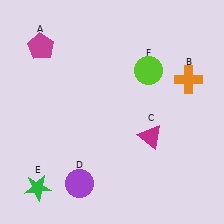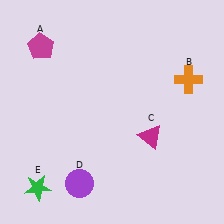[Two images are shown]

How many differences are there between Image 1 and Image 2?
There is 1 difference between the two images.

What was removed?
The lime circle (F) was removed in Image 2.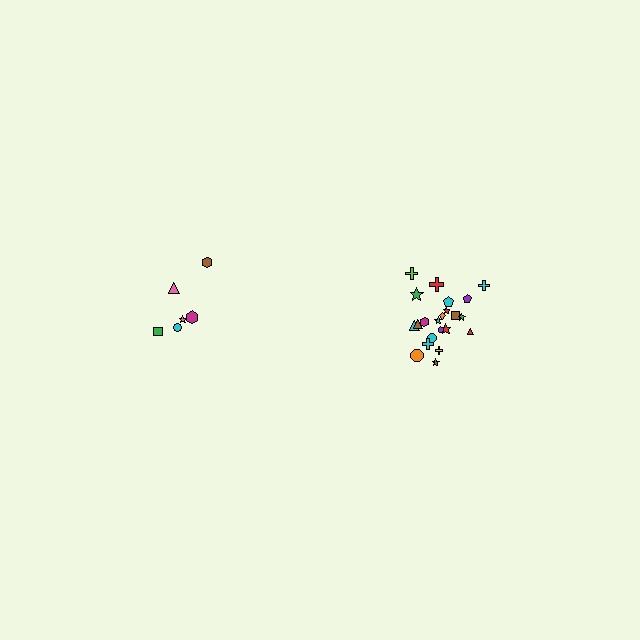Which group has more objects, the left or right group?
The right group.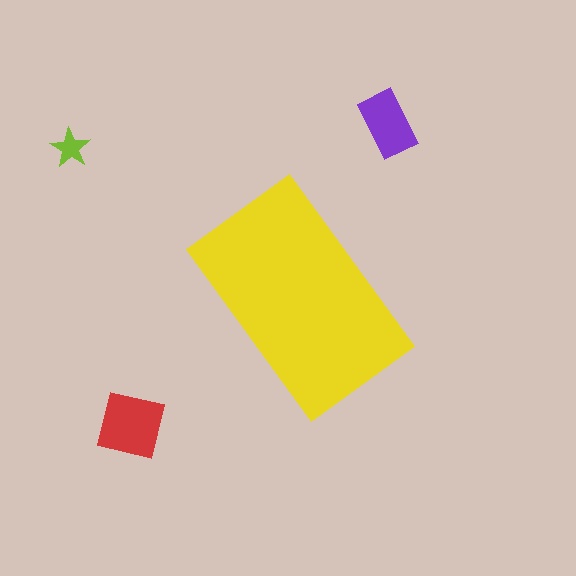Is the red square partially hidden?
No, the red square is fully visible.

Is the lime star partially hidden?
No, the lime star is fully visible.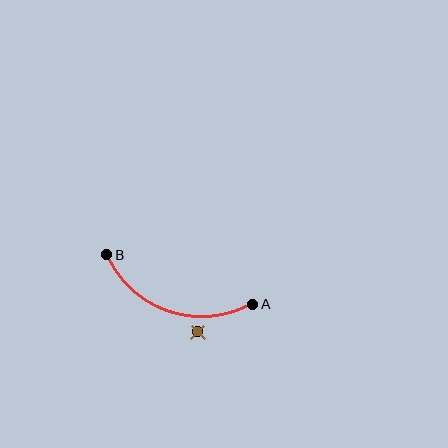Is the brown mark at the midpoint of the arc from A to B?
No — the brown mark does not lie on the arc at all. It sits slightly outside the curve.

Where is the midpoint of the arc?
The arc midpoint is the point on the curve farthest from the straight line joining A and B. It sits below that line.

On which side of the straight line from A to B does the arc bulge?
The arc bulges below the straight line connecting A and B.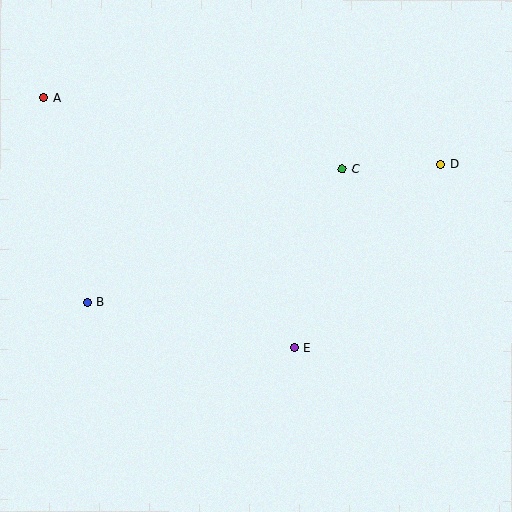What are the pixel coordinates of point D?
Point D is at (440, 164).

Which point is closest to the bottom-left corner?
Point B is closest to the bottom-left corner.